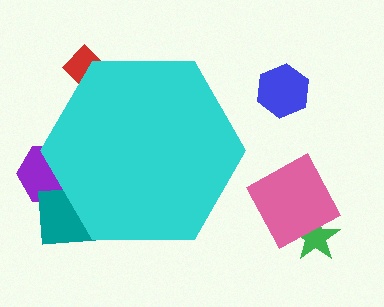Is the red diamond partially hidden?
Yes, the red diamond is partially hidden behind the cyan hexagon.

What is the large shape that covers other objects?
A cyan hexagon.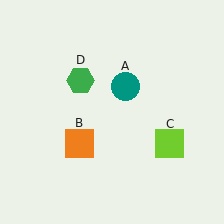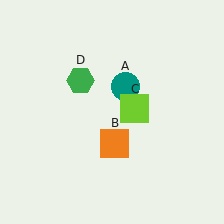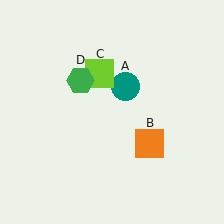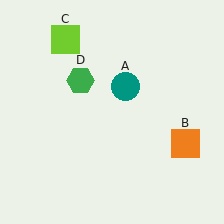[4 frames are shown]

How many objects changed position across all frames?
2 objects changed position: orange square (object B), lime square (object C).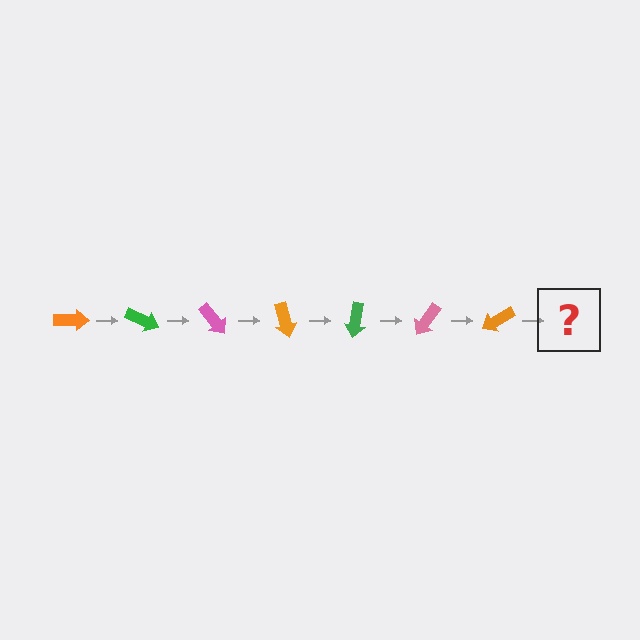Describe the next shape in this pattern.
It should be a green arrow, rotated 175 degrees from the start.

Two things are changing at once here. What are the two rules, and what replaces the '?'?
The two rules are that it rotates 25 degrees each step and the color cycles through orange, green, and pink. The '?' should be a green arrow, rotated 175 degrees from the start.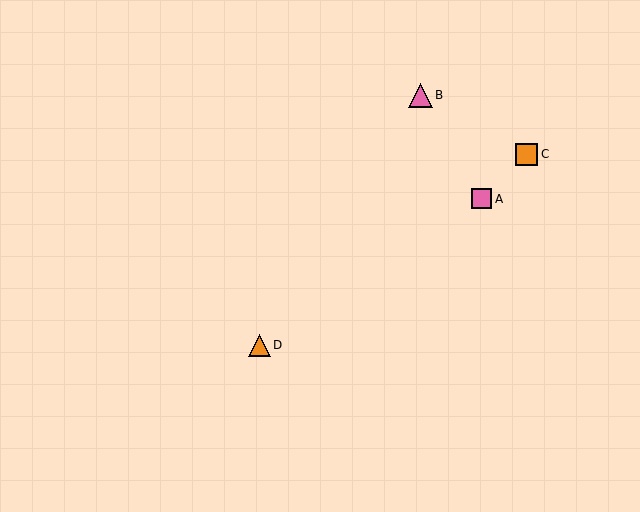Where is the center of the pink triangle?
The center of the pink triangle is at (420, 95).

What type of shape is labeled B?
Shape B is a pink triangle.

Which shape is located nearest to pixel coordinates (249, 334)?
The orange triangle (labeled D) at (259, 345) is nearest to that location.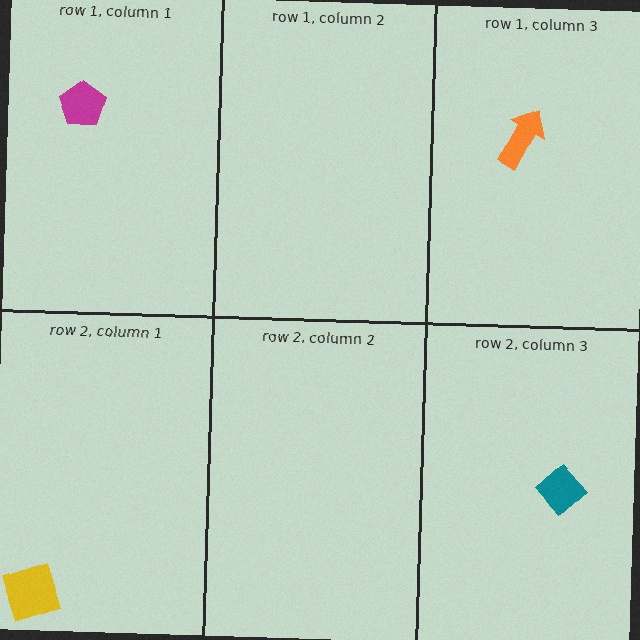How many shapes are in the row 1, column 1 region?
1.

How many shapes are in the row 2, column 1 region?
1.